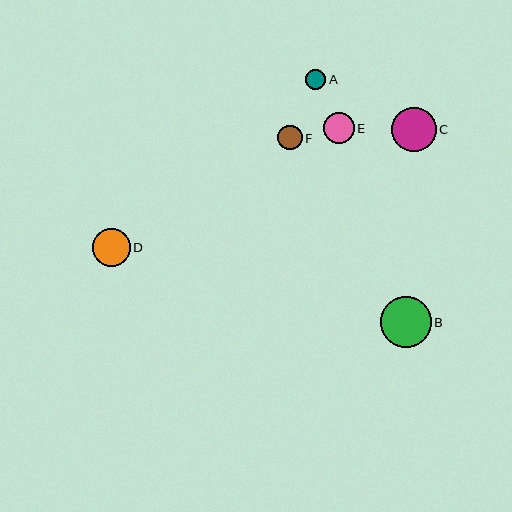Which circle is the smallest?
Circle A is the smallest with a size of approximately 20 pixels.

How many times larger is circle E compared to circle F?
Circle E is approximately 1.2 times the size of circle F.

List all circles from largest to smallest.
From largest to smallest: B, C, D, E, F, A.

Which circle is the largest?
Circle B is the largest with a size of approximately 51 pixels.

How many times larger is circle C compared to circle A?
Circle C is approximately 2.2 times the size of circle A.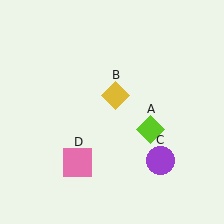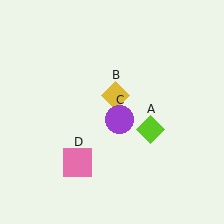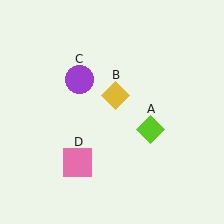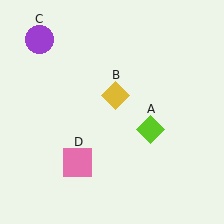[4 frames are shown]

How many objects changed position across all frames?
1 object changed position: purple circle (object C).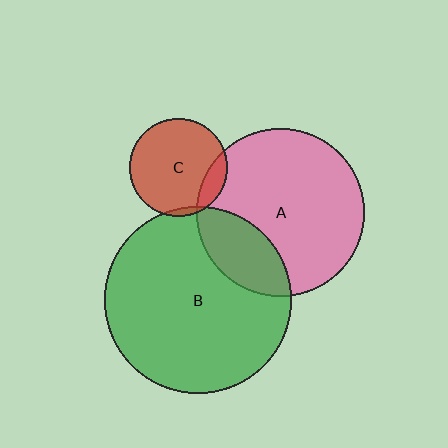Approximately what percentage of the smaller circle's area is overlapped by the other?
Approximately 15%.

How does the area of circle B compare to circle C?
Approximately 3.6 times.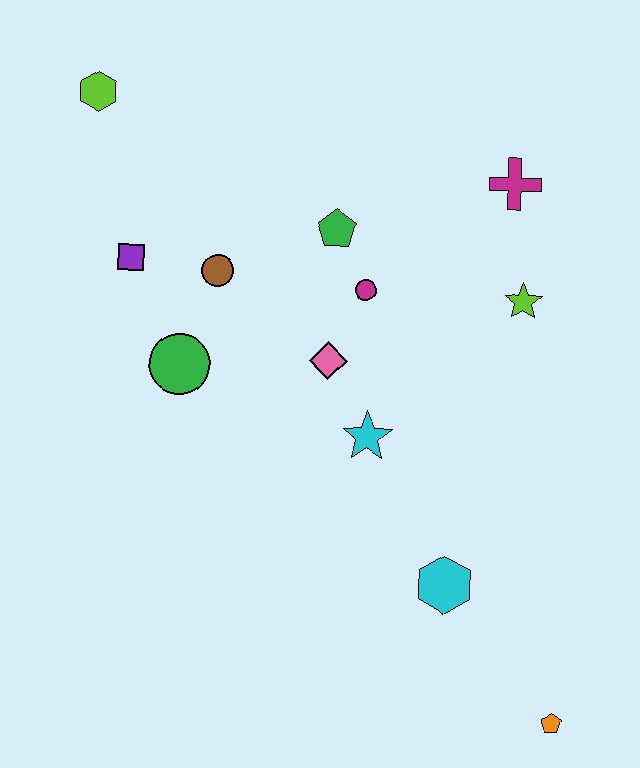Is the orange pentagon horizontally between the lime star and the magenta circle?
No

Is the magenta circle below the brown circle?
Yes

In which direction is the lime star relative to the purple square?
The lime star is to the right of the purple square.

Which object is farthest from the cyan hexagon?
The lime hexagon is farthest from the cyan hexagon.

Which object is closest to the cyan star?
The pink diamond is closest to the cyan star.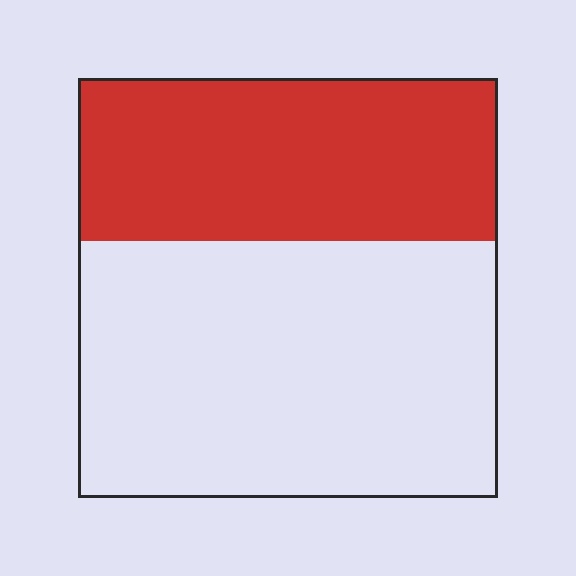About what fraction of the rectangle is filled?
About two fifths (2/5).